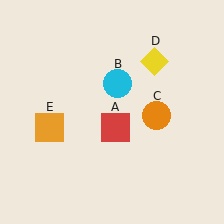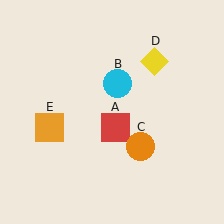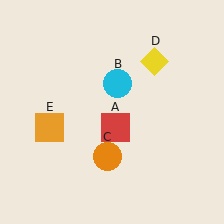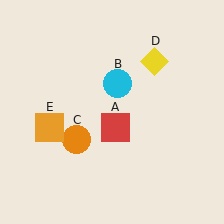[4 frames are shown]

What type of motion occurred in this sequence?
The orange circle (object C) rotated clockwise around the center of the scene.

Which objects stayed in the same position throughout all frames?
Red square (object A) and cyan circle (object B) and yellow diamond (object D) and orange square (object E) remained stationary.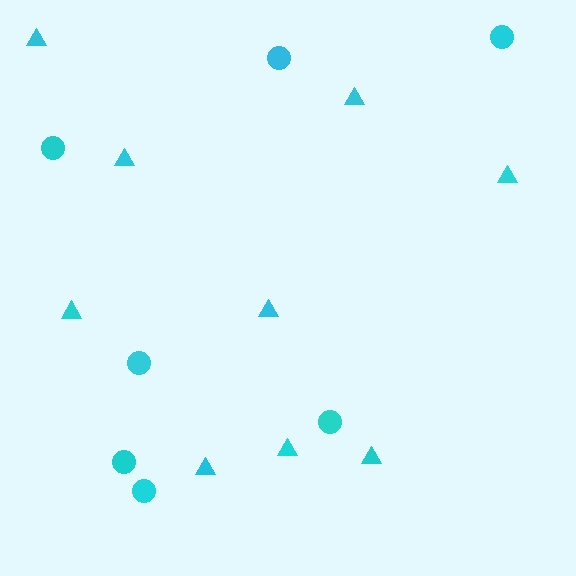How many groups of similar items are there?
There are 2 groups: one group of circles (7) and one group of triangles (9).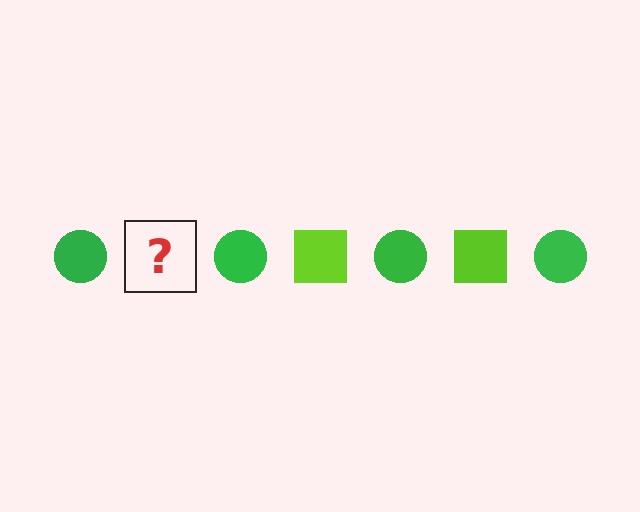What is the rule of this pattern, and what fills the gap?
The rule is that the pattern alternates between green circle and lime square. The gap should be filled with a lime square.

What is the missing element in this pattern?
The missing element is a lime square.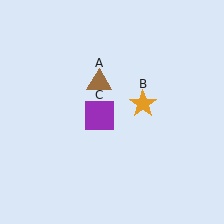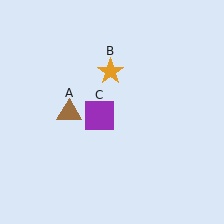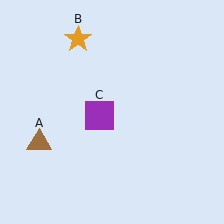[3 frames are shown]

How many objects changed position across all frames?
2 objects changed position: brown triangle (object A), orange star (object B).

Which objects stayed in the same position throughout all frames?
Purple square (object C) remained stationary.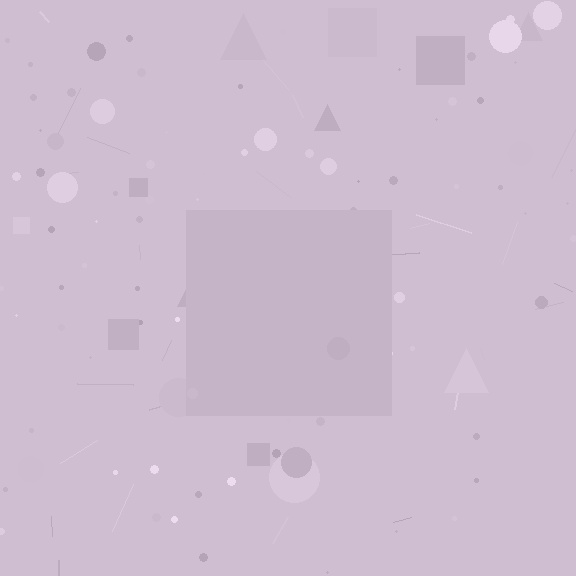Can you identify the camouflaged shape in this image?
The camouflaged shape is a square.